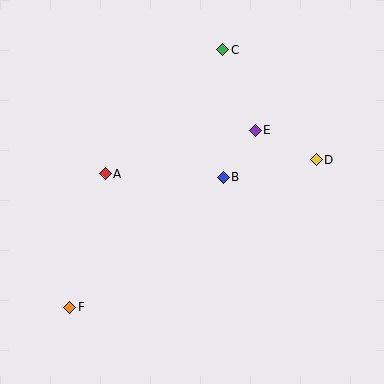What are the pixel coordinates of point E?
Point E is at (255, 130).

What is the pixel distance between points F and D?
The distance between F and D is 287 pixels.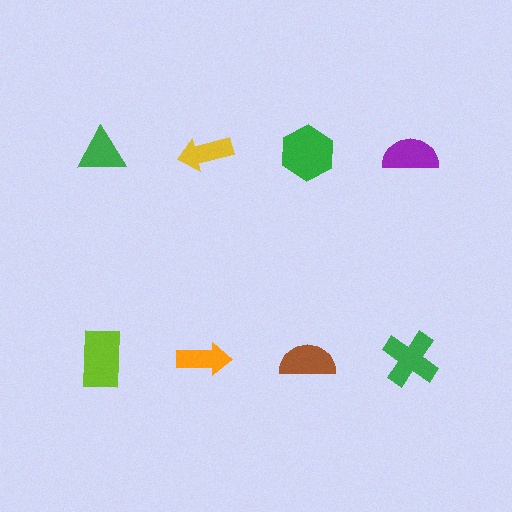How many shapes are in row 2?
4 shapes.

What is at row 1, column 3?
A green hexagon.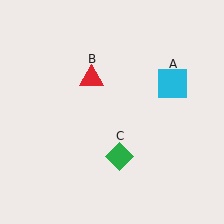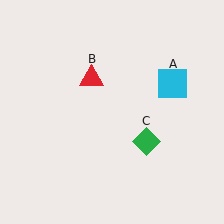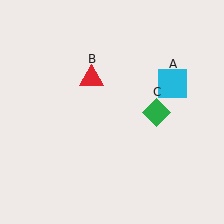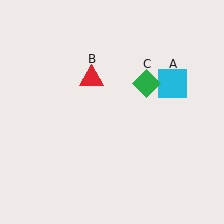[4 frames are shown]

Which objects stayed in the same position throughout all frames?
Cyan square (object A) and red triangle (object B) remained stationary.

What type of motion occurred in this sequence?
The green diamond (object C) rotated counterclockwise around the center of the scene.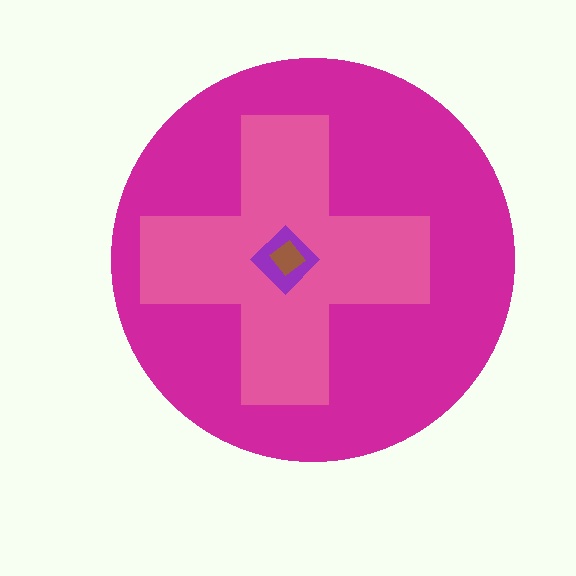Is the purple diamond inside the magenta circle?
Yes.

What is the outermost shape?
The magenta circle.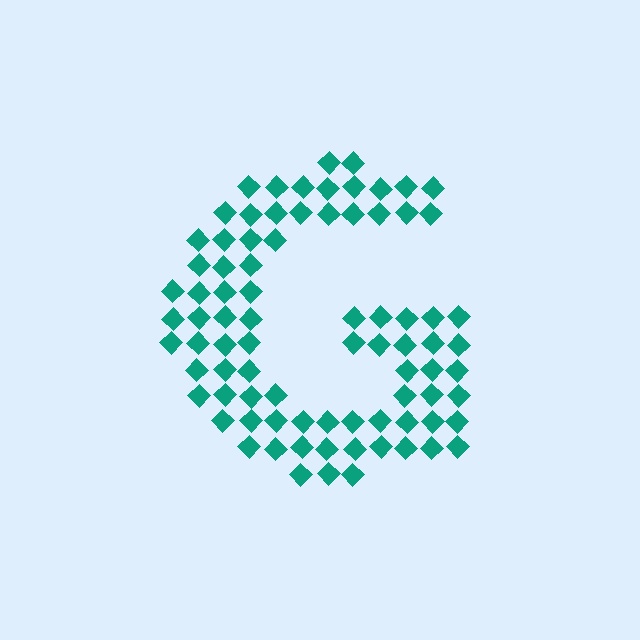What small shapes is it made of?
It is made of small diamonds.